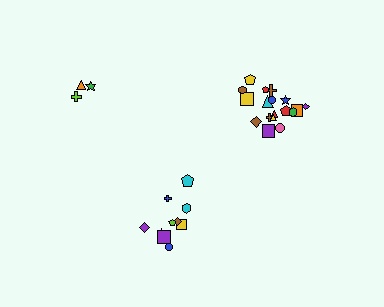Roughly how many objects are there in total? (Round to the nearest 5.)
Roughly 30 objects in total.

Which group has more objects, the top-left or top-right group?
The top-right group.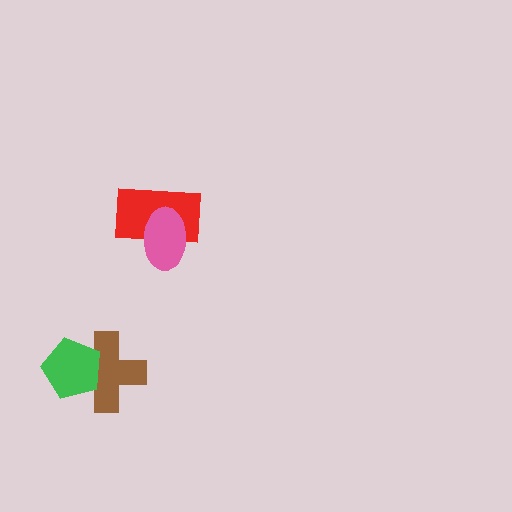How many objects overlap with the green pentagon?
1 object overlaps with the green pentagon.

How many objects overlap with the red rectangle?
1 object overlaps with the red rectangle.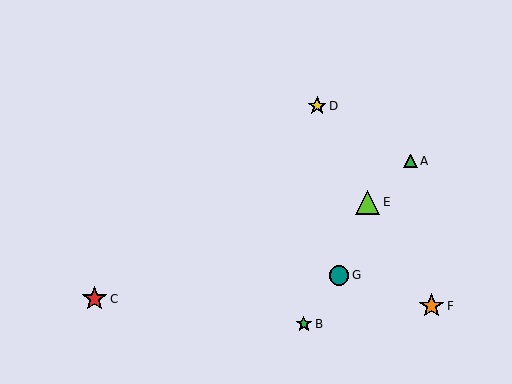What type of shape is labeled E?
Shape E is a lime triangle.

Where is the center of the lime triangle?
The center of the lime triangle is at (368, 202).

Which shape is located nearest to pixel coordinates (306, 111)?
The yellow star (labeled D) at (317, 106) is nearest to that location.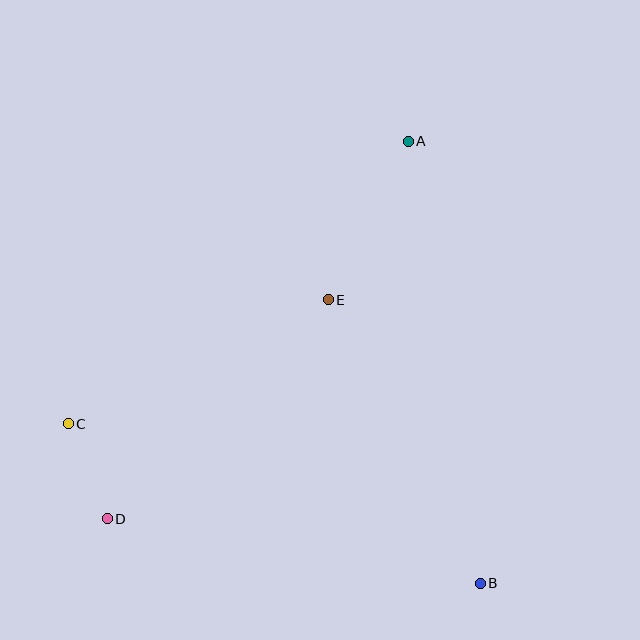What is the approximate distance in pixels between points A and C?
The distance between A and C is approximately 442 pixels.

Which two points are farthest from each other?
Points A and D are farthest from each other.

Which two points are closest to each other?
Points C and D are closest to each other.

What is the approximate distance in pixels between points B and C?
The distance between B and C is approximately 442 pixels.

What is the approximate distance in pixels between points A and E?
The distance between A and E is approximately 178 pixels.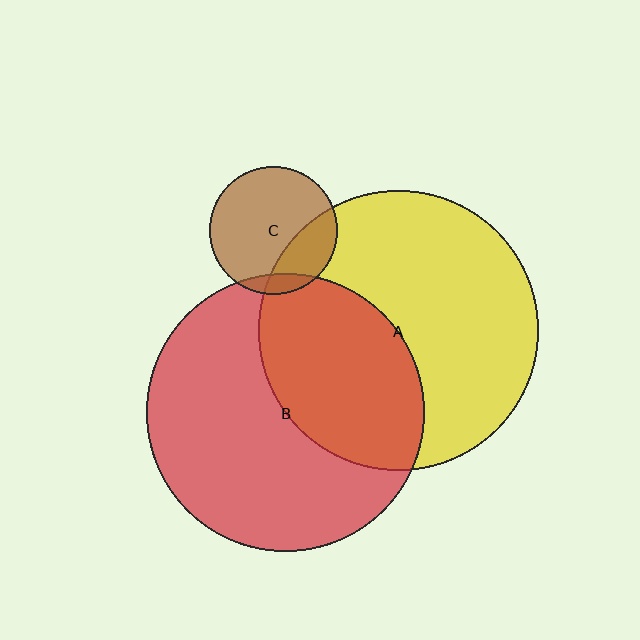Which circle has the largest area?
Circle A (yellow).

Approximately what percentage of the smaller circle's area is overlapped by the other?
Approximately 25%.